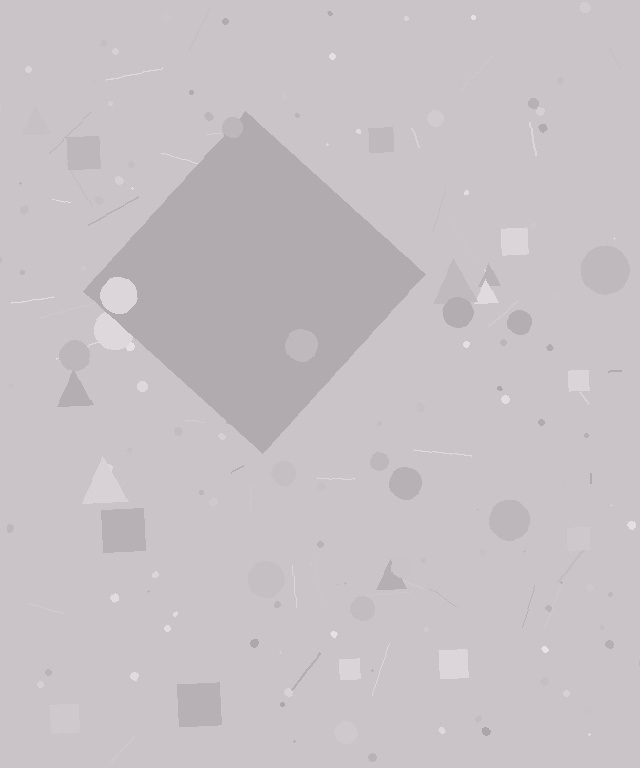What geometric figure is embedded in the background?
A diamond is embedded in the background.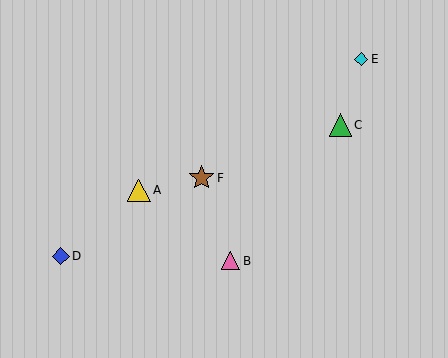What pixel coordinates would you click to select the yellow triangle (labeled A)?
Click at (139, 190) to select the yellow triangle A.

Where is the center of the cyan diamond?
The center of the cyan diamond is at (361, 59).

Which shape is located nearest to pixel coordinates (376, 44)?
The cyan diamond (labeled E) at (361, 59) is nearest to that location.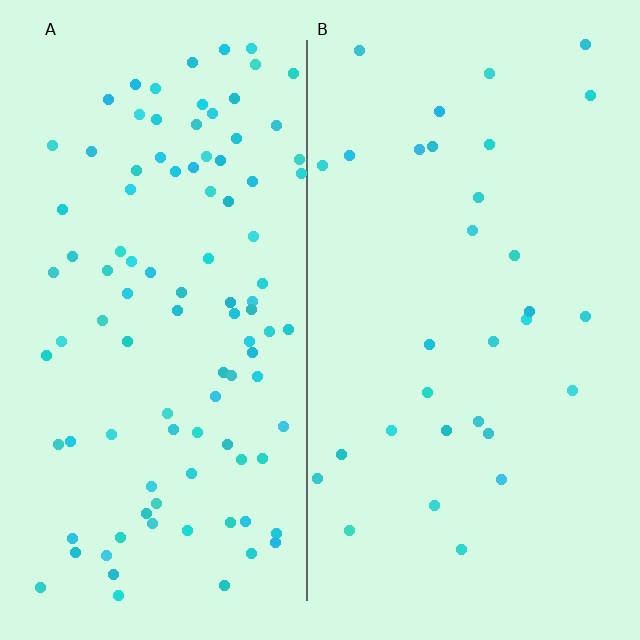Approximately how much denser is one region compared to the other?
Approximately 3.2× — region A over region B.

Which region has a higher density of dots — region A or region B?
A (the left).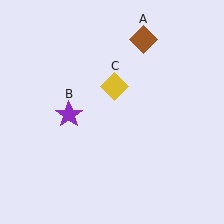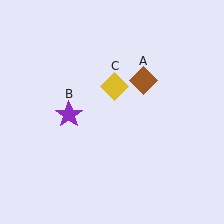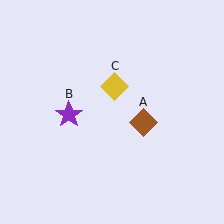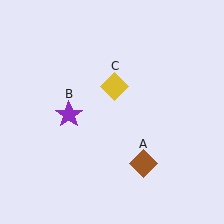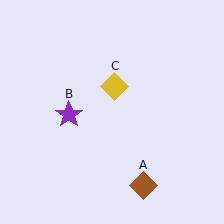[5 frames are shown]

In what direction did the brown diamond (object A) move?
The brown diamond (object A) moved down.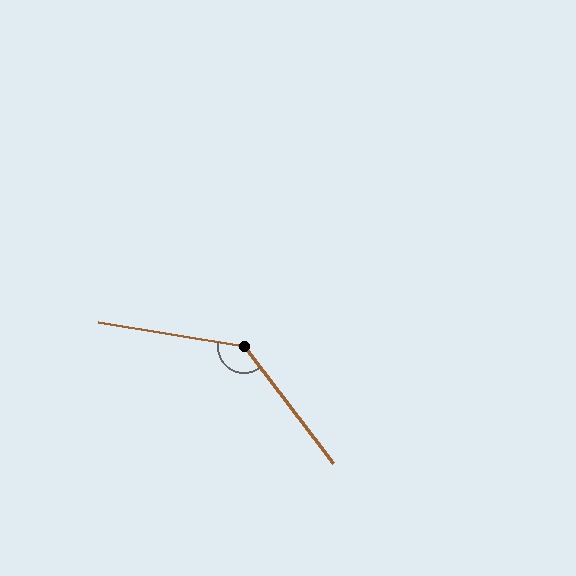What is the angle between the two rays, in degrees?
Approximately 137 degrees.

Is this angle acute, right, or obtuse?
It is obtuse.